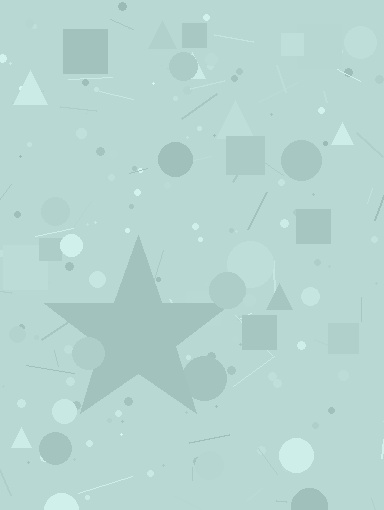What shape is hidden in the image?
A star is hidden in the image.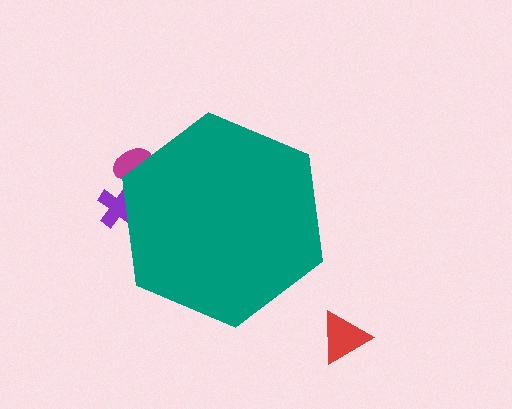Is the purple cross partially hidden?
Yes, the purple cross is partially hidden behind the teal hexagon.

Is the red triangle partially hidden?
No, the red triangle is fully visible.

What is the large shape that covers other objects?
A teal hexagon.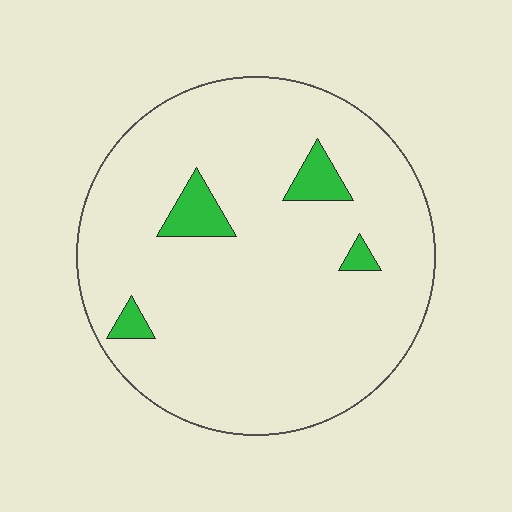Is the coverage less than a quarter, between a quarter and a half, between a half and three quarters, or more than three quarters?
Less than a quarter.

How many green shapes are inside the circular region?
4.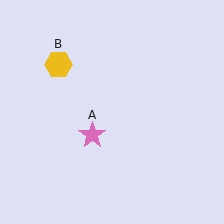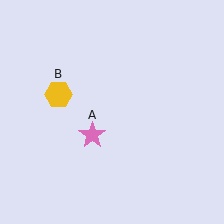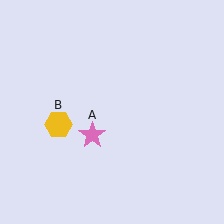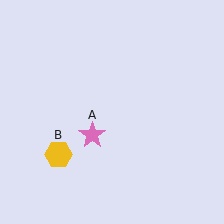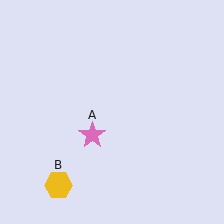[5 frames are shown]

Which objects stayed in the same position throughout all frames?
Pink star (object A) remained stationary.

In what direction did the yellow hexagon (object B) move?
The yellow hexagon (object B) moved down.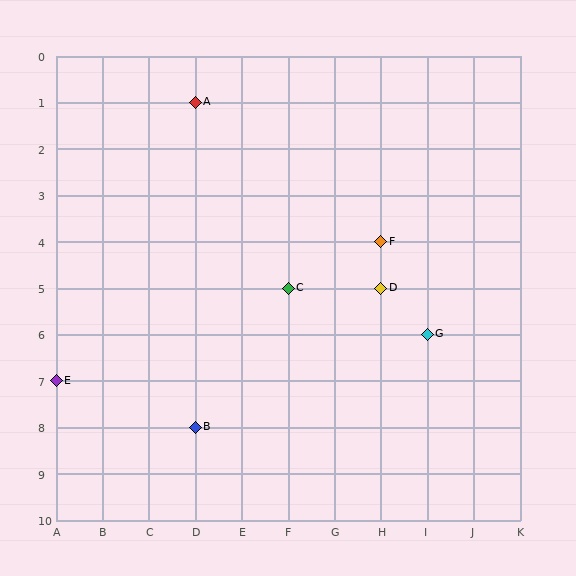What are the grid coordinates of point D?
Point D is at grid coordinates (H, 5).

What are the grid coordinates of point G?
Point G is at grid coordinates (I, 6).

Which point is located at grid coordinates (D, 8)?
Point B is at (D, 8).